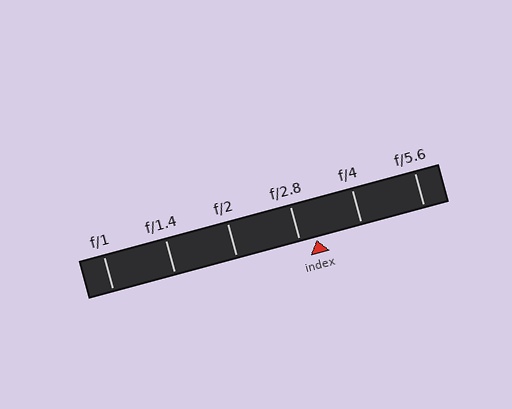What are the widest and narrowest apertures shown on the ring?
The widest aperture shown is f/1 and the narrowest is f/5.6.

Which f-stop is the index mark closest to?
The index mark is closest to f/2.8.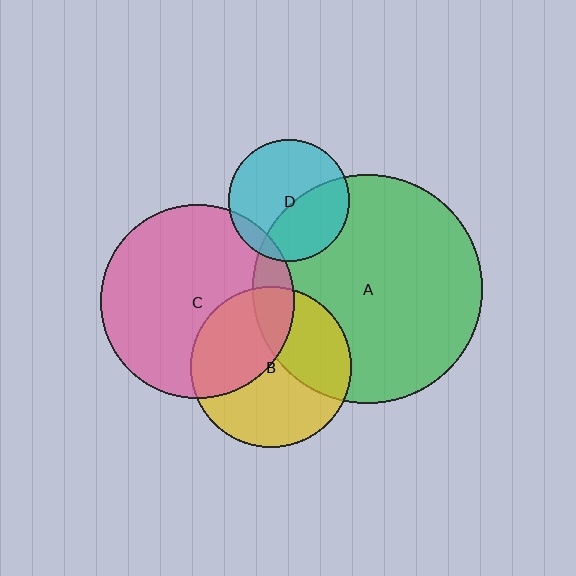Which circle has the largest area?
Circle A (green).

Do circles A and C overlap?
Yes.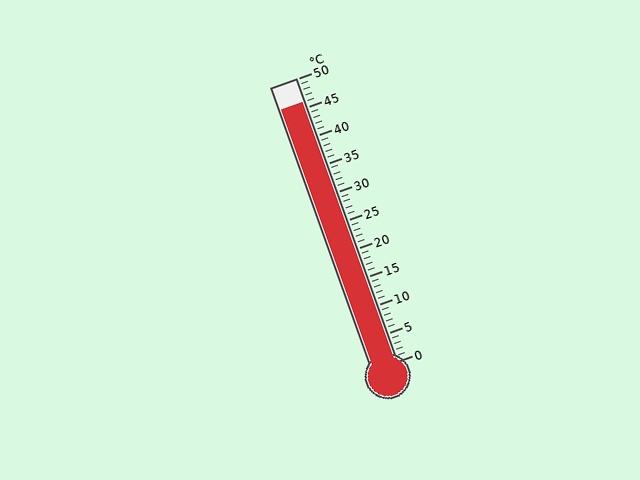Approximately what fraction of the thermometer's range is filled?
The thermometer is filled to approximately 90% of its range.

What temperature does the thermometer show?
The thermometer shows approximately 46°C.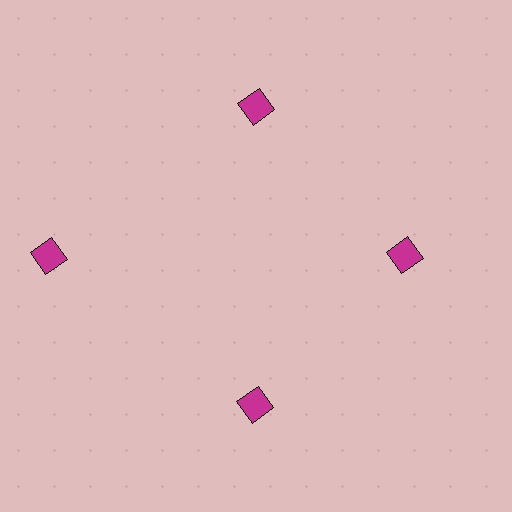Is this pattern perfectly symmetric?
No. The 4 magenta diamonds are arranged in a ring, but one element near the 9 o'clock position is pushed outward from the center, breaking the 4-fold rotational symmetry.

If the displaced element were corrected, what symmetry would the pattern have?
It would have 4-fold rotational symmetry — the pattern would map onto itself every 90 degrees.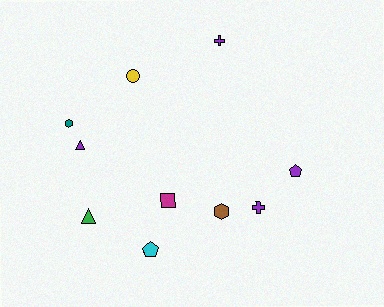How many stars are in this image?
There are no stars.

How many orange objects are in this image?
There are no orange objects.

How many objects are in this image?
There are 10 objects.